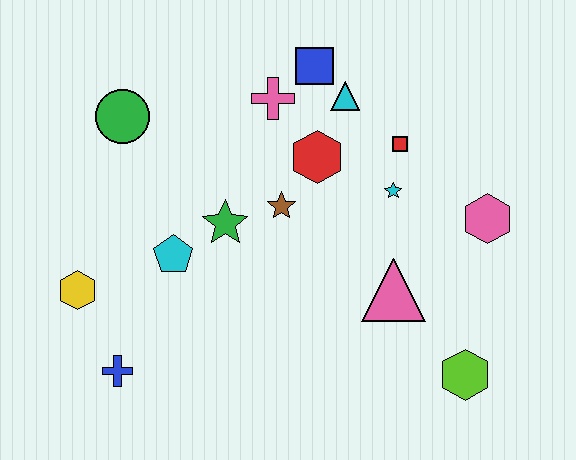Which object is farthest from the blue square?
The blue cross is farthest from the blue square.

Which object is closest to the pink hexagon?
The cyan star is closest to the pink hexagon.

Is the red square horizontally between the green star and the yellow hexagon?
No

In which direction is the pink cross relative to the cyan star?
The pink cross is to the left of the cyan star.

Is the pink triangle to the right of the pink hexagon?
No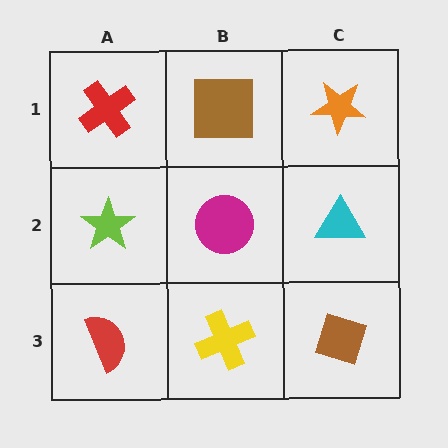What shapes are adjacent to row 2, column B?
A brown square (row 1, column B), a yellow cross (row 3, column B), a lime star (row 2, column A), a cyan triangle (row 2, column C).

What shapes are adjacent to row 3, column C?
A cyan triangle (row 2, column C), a yellow cross (row 3, column B).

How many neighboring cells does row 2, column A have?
3.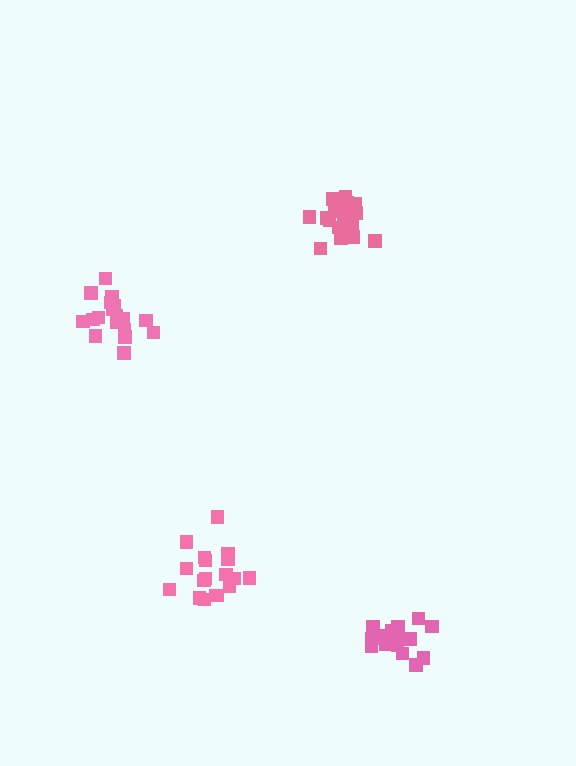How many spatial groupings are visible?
There are 4 spatial groupings.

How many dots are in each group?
Group 1: 18 dots, Group 2: 18 dots, Group 3: 19 dots, Group 4: 18 dots (73 total).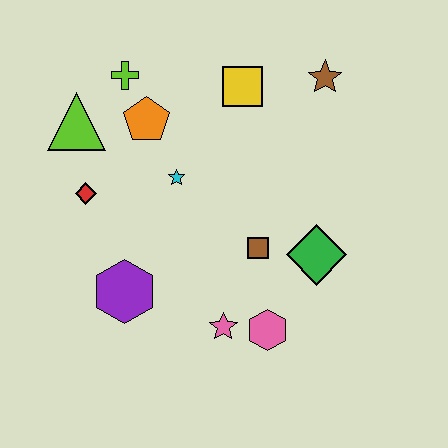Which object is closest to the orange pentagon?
The lime cross is closest to the orange pentagon.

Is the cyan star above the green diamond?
Yes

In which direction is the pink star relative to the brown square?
The pink star is below the brown square.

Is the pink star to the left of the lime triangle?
No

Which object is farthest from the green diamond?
The lime triangle is farthest from the green diamond.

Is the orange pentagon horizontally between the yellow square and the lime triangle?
Yes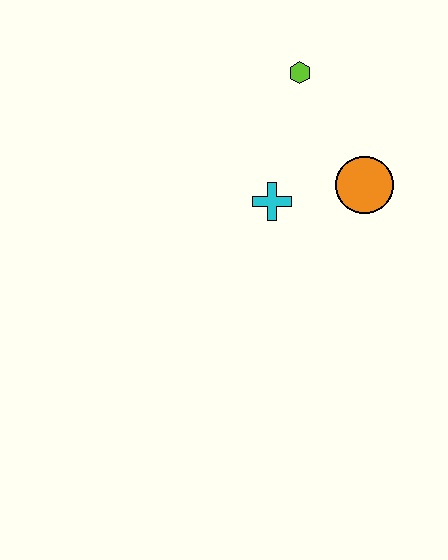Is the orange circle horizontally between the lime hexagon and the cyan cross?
No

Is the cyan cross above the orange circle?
No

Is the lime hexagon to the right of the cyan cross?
Yes